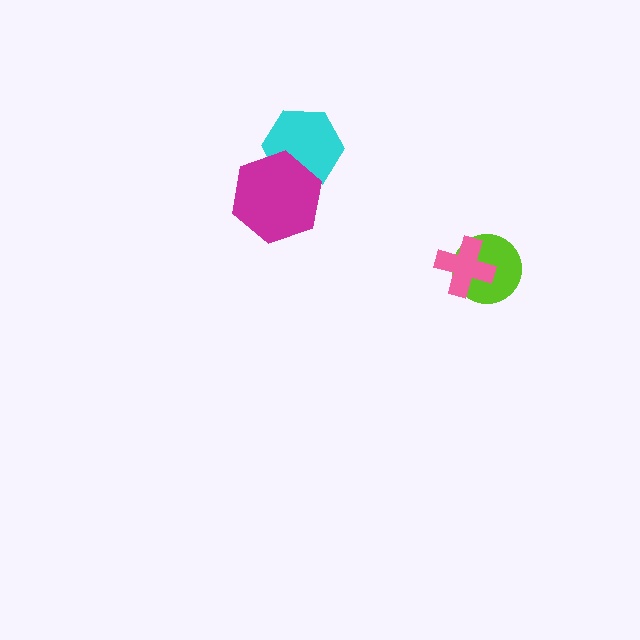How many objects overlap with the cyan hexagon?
1 object overlaps with the cyan hexagon.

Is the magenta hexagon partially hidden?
No, no other shape covers it.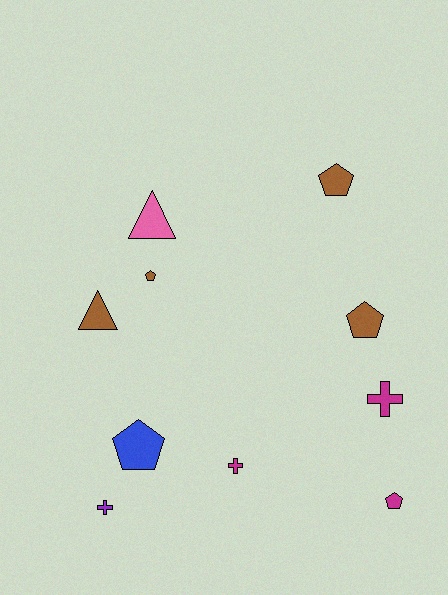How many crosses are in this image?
There are 3 crosses.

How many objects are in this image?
There are 10 objects.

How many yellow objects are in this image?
There are no yellow objects.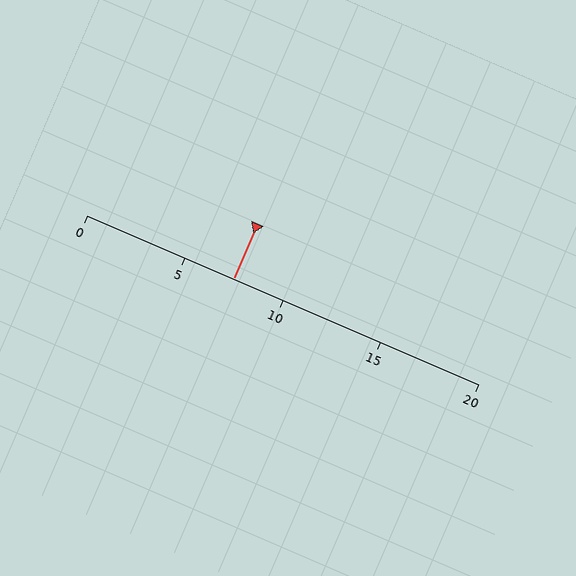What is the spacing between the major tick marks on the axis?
The major ticks are spaced 5 apart.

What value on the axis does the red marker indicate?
The marker indicates approximately 7.5.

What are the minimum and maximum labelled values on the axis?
The axis runs from 0 to 20.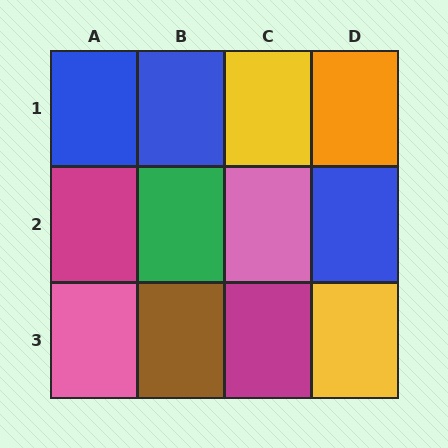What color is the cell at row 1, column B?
Blue.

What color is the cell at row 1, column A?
Blue.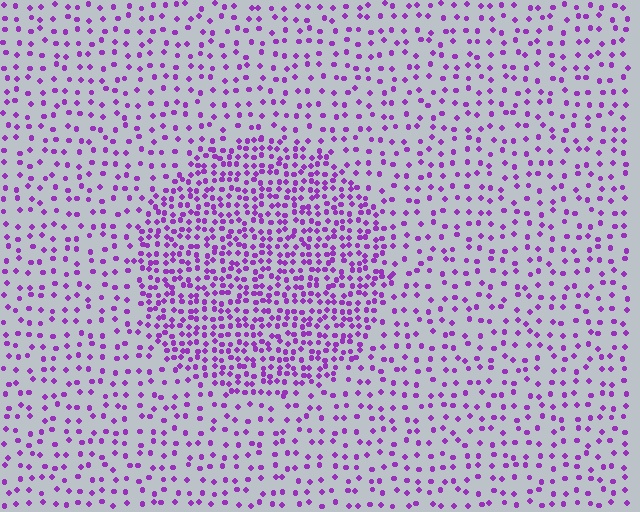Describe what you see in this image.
The image contains small purple elements arranged at two different densities. A circle-shaped region is visible where the elements are more densely packed than the surrounding area.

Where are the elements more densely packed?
The elements are more densely packed inside the circle boundary.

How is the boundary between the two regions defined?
The boundary is defined by a change in element density (approximately 2.3x ratio). All elements are the same color, size, and shape.